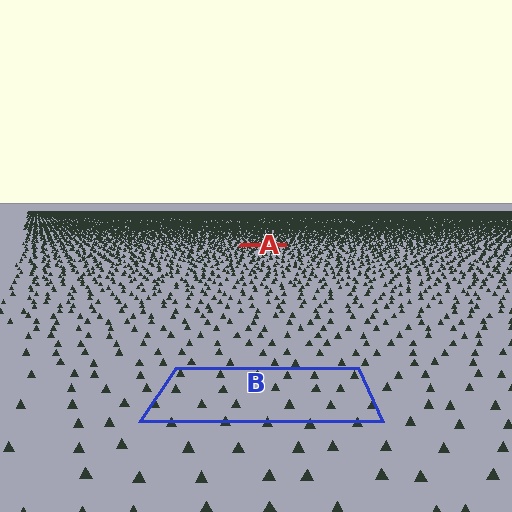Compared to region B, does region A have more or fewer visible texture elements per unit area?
Region A has more texture elements per unit area — they are packed more densely because it is farther away.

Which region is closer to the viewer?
Region B is closer. The texture elements there are larger and more spread out.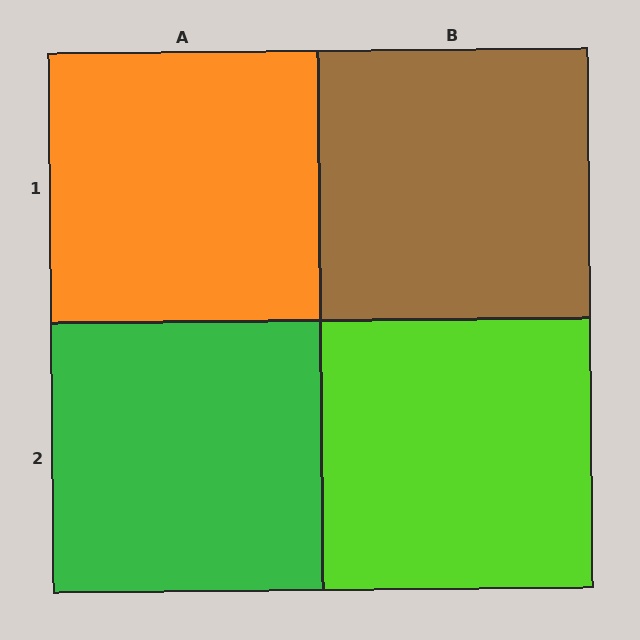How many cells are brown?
1 cell is brown.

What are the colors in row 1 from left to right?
Orange, brown.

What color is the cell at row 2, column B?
Lime.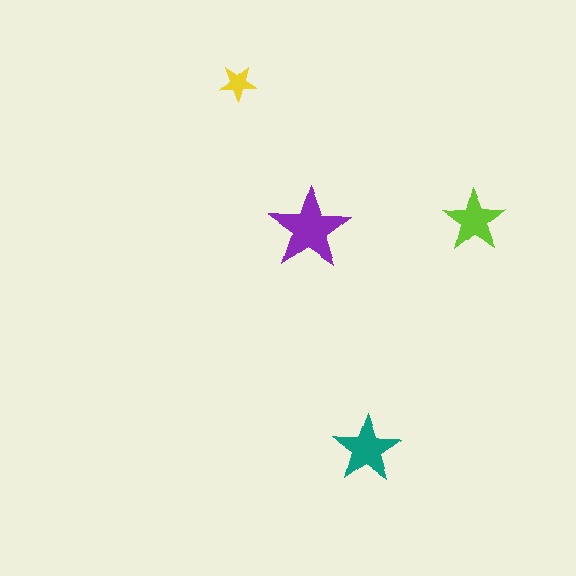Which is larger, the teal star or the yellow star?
The teal one.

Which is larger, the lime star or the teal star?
The teal one.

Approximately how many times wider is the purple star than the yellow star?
About 2.5 times wider.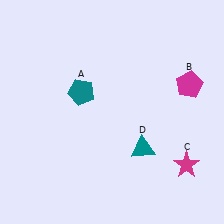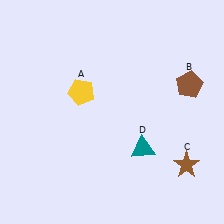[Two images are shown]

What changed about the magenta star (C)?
In Image 1, C is magenta. In Image 2, it changed to brown.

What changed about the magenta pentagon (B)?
In Image 1, B is magenta. In Image 2, it changed to brown.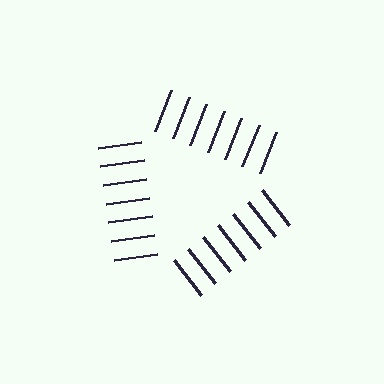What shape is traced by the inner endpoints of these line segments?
An illusory triangle — the line segments terminate on its edges but no continuous stroke is drawn.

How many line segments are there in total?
21 — 7 along each of the 3 edges.